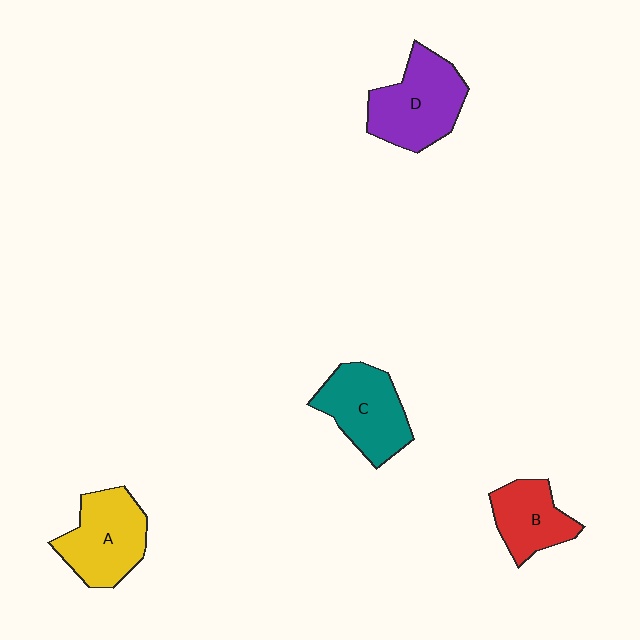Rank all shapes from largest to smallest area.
From largest to smallest: D (purple), A (yellow), C (teal), B (red).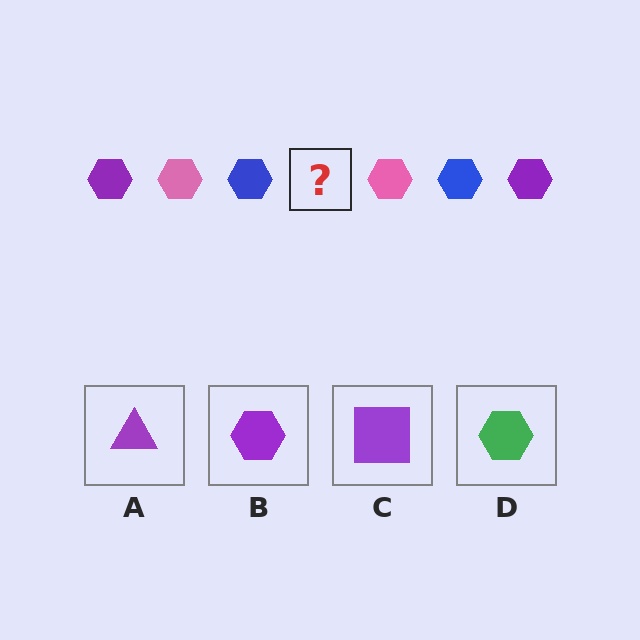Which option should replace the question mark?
Option B.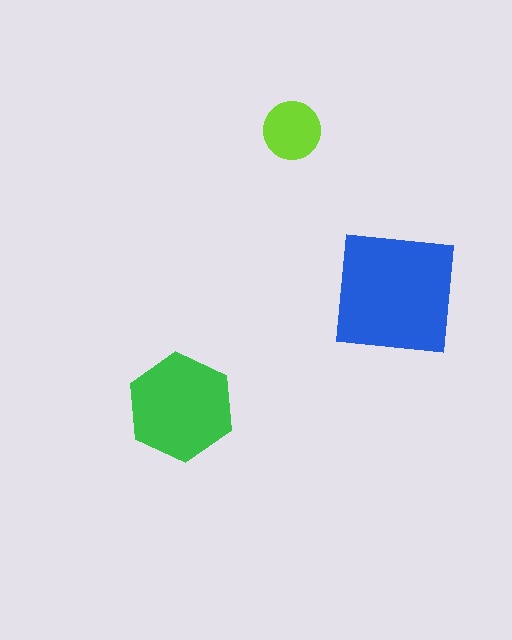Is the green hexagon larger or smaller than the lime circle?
Larger.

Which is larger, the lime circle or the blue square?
The blue square.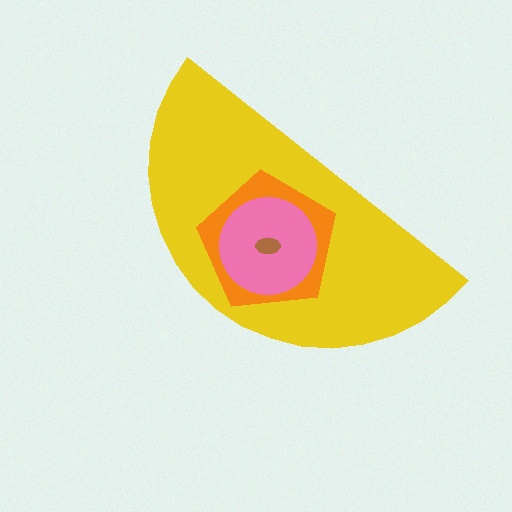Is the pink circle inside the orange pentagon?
Yes.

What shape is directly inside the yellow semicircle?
The orange pentagon.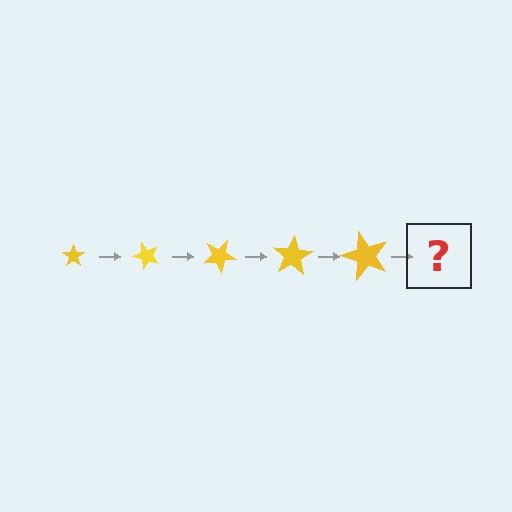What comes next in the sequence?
The next element should be a star, larger than the previous one and rotated 250 degrees from the start.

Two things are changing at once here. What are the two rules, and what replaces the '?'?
The two rules are that the star grows larger each step and it rotates 50 degrees each step. The '?' should be a star, larger than the previous one and rotated 250 degrees from the start.